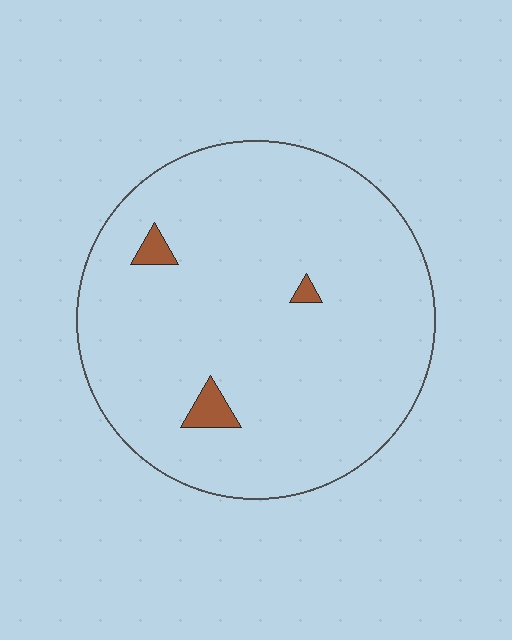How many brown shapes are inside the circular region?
3.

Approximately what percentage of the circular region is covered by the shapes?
Approximately 5%.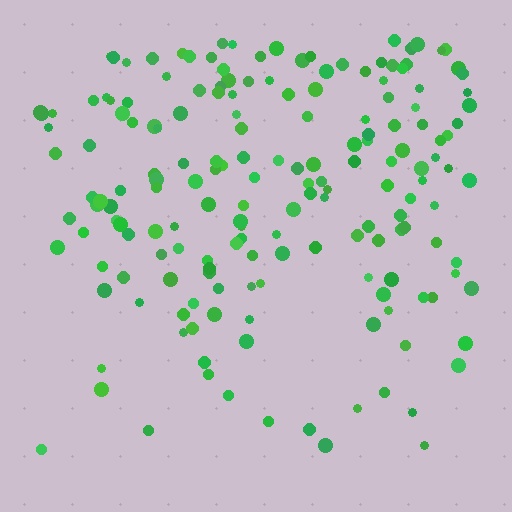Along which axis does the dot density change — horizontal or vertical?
Vertical.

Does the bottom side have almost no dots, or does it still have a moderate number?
Still a moderate number, just noticeably fewer than the top.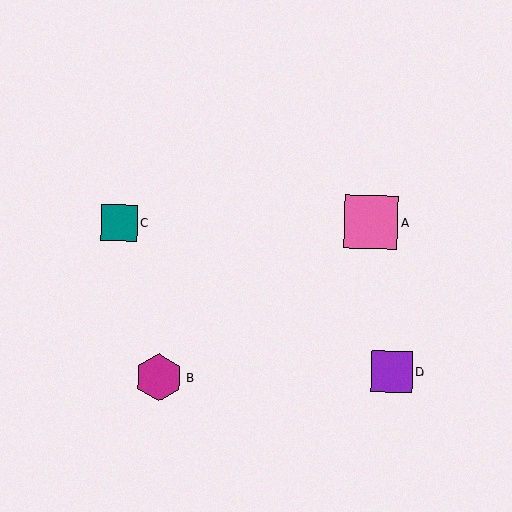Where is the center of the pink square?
The center of the pink square is at (371, 222).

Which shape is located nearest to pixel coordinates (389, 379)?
The purple square (labeled D) at (392, 372) is nearest to that location.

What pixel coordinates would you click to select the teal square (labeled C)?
Click at (119, 223) to select the teal square C.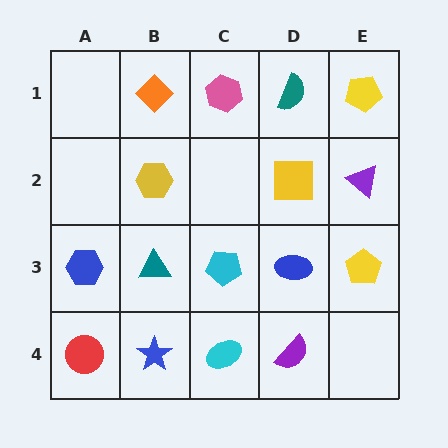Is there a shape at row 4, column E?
No, that cell is empty.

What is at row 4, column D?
A purple semicircle.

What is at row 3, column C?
A cyan pentagon.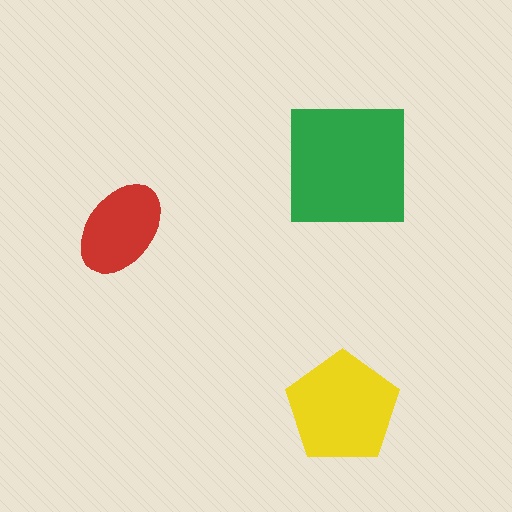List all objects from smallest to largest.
The red ellipse, the yellow pentagon, the green square.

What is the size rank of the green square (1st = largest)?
1st.